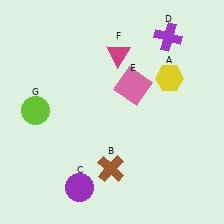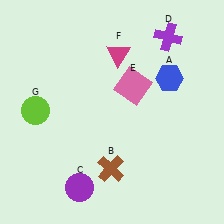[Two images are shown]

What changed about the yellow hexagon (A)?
In Image 1, A is yellow. In Image 2, it changed to blue.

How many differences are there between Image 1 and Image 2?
There is 1 difference between the two images.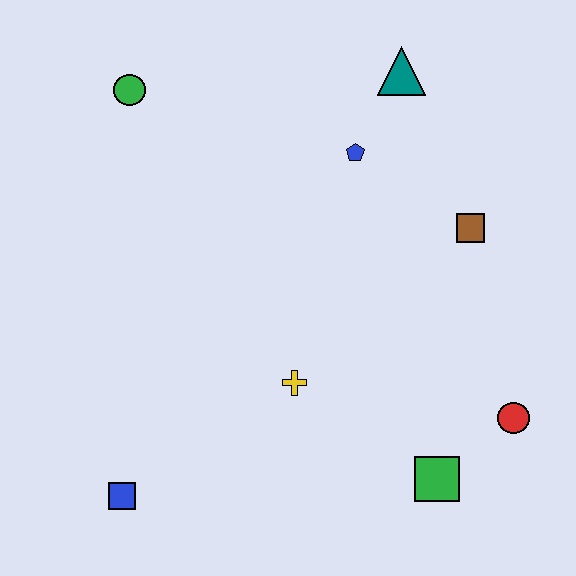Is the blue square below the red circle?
Yes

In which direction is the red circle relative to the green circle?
The red circle is to the right of the green circle.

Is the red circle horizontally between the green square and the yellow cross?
No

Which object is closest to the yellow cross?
The green square is closest to the yellow cross.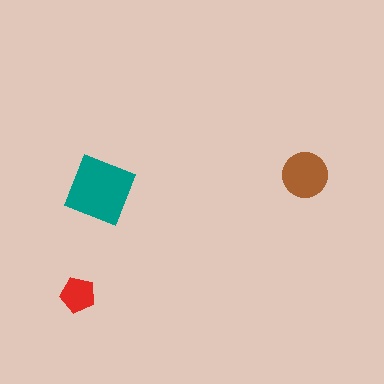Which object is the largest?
The teal diamond.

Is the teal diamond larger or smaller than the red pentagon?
Larger.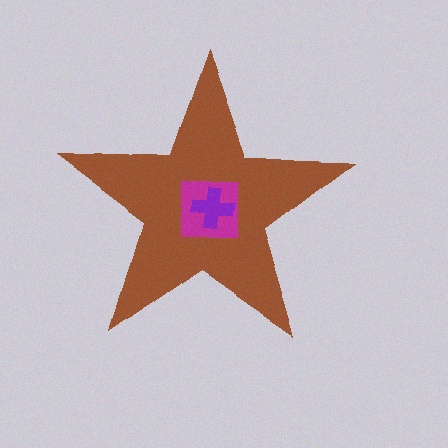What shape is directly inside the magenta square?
The purple cross.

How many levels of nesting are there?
3.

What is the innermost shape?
The purple cross.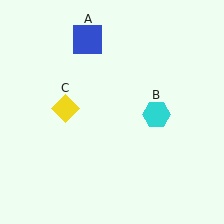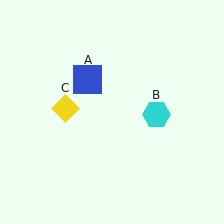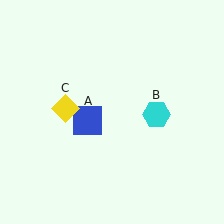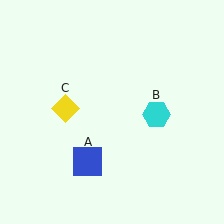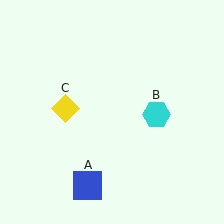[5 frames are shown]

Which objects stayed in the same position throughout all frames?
Cyan hexagon (object B) and yellow diamond (object C) remained stationary.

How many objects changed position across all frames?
1 object changed position: blue square (object A).